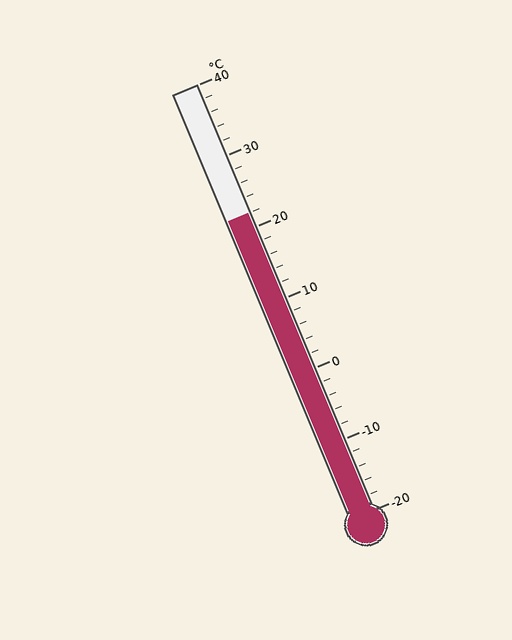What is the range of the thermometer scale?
The thermometer scale ranges from -20°C to 40°C.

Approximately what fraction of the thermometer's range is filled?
The thermometer is filled to approximately 70% of its range.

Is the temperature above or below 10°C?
The temperature is above 10°C.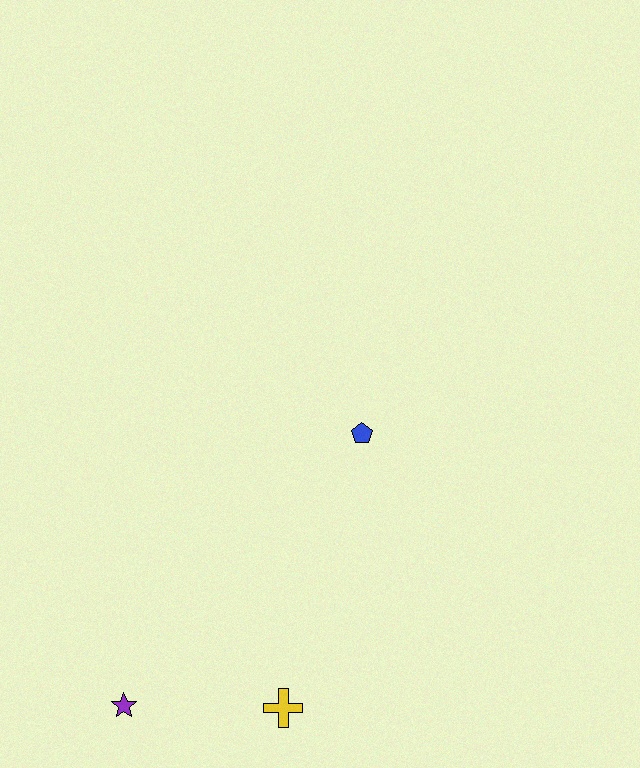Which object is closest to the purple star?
The yellow cross is closest to the purple star.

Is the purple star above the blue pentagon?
No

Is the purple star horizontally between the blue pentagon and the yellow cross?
No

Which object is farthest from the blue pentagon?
The purple star is farthest from the blue pentagon.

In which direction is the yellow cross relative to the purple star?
The yellow cross is to the right of the purple star.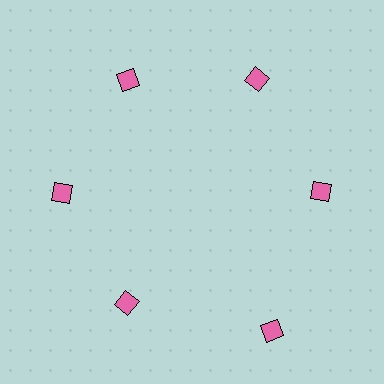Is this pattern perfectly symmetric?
No. The 6 pink diamonds are arranged in a ring, but one element near the 5 o'clock position is pushed outward from the center, breaking the 6-fold rotational symmetry.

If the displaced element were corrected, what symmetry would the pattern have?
It would have 6-fold rotational symmetry — the pattern would map onto itself every 60 degrees.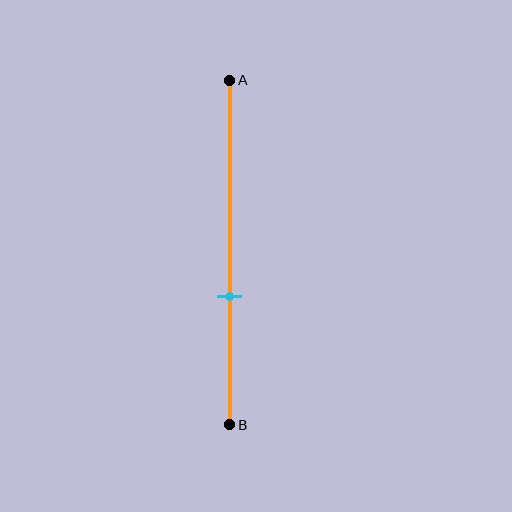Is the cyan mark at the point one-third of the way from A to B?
No, the mark is at about 65% from A, not at the 33% one-third point.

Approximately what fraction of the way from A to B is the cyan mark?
The cyan mark is approximately 65% of the way from A to B.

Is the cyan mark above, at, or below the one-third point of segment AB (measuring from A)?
The cyan mark is below the one-third point of segment AB.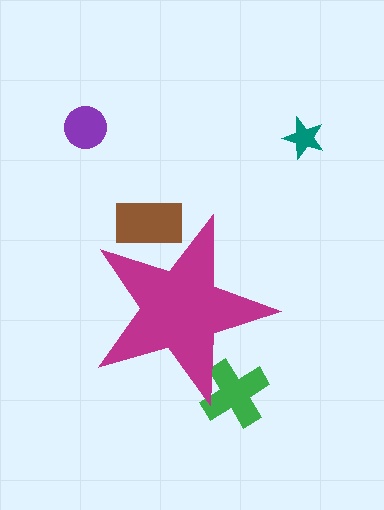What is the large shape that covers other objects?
A magenta star.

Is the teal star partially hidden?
No, the teal star is fully visible.